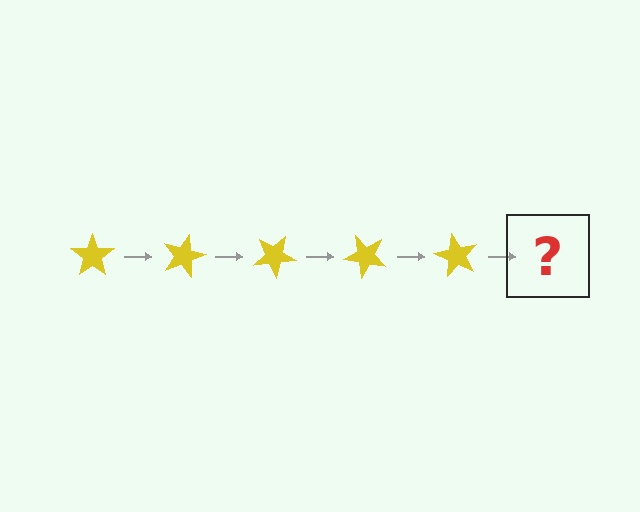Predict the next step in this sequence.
The next step is a yellow star rotated 75 degrees.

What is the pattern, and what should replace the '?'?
The pattern is that the star rotates 15 degrees each step. The '?' should be a yellow star rotated 75 degrees.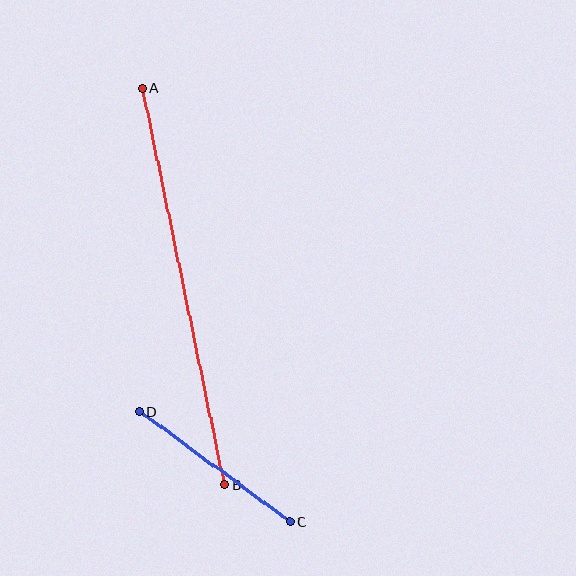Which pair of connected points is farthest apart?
Points A and B are farthest apart.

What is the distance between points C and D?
The distance is approximately 186 pixels.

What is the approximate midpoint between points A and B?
The midpoint is at approximately (184, 286) pixels.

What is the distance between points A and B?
The distance is approximately 405 pixels.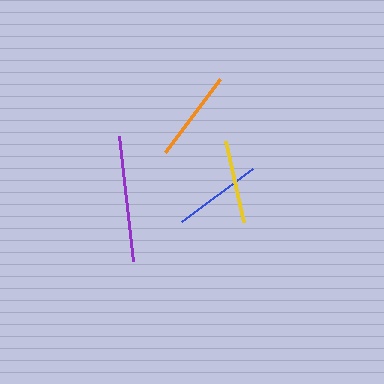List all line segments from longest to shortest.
From longest to shortest: purple, orange, blue, yellow.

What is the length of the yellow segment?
The yellow segment is approximately 83 pixels long.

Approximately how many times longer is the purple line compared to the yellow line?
The purple line is approximately 1.5 times the length of the yellow line.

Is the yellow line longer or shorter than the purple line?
The purple line is longer than the yellow line.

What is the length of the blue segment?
The blue segment is approximately 89 pixels long.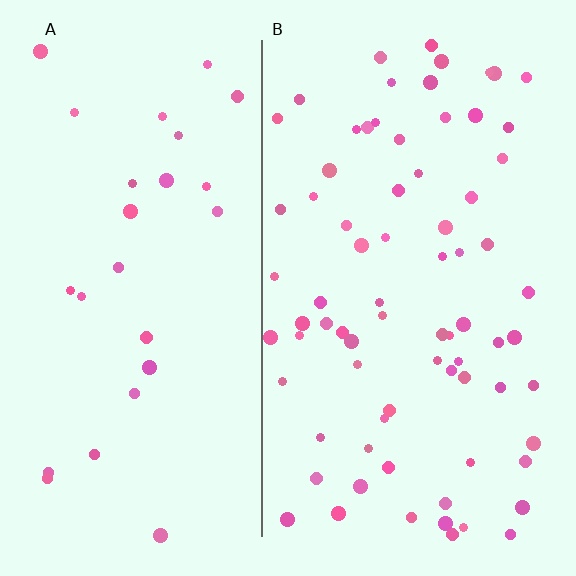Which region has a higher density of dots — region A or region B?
B (the right).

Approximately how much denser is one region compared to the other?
Approximately 2.8× — region B over region A.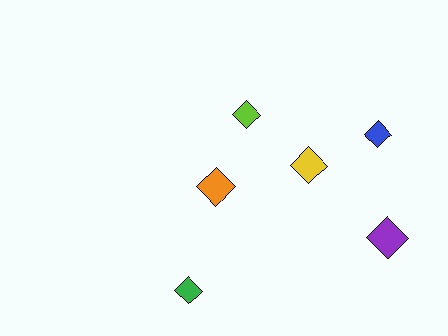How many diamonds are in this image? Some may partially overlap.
There are 6 diamonds.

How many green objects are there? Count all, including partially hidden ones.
There is 1 green object.